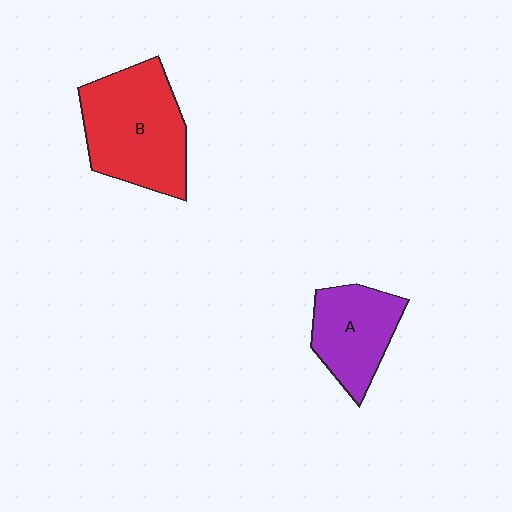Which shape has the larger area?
Shape B (red).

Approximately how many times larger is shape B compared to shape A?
Approximately 1.5 times.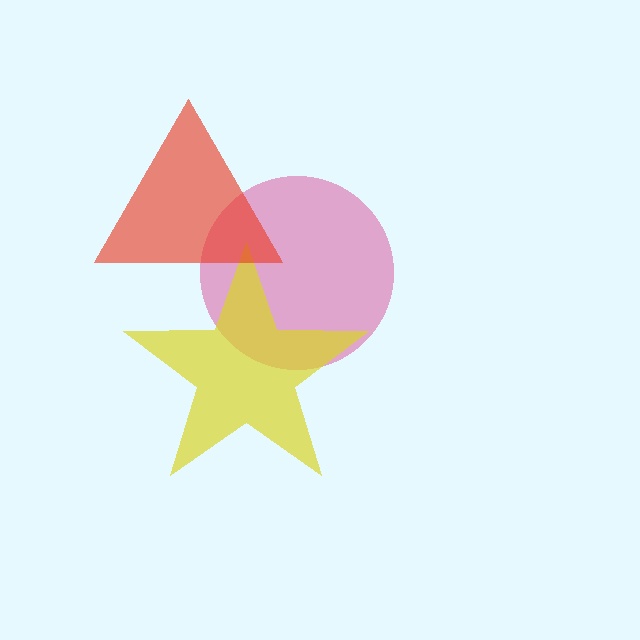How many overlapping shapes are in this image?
There are 3 overlapping shapes in the image.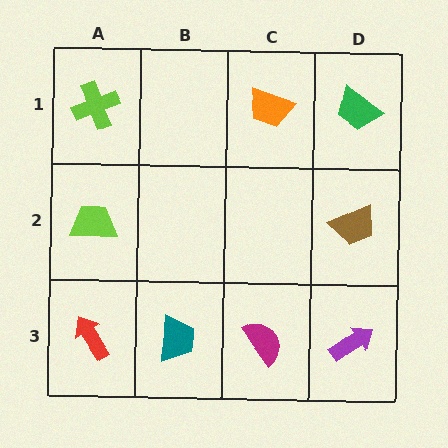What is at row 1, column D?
A green trapezoid.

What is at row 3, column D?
A purple arrow.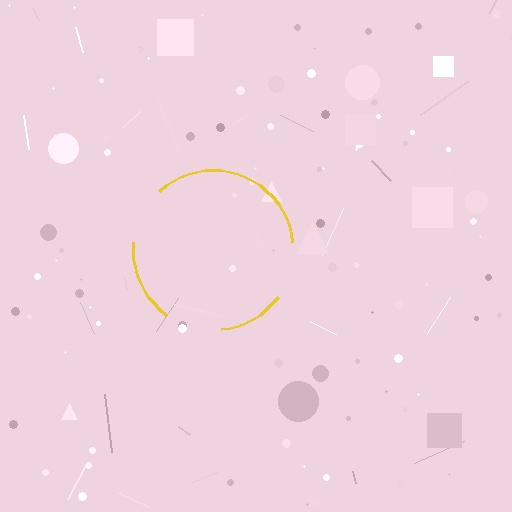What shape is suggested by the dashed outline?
The dashed outline suggests a circle.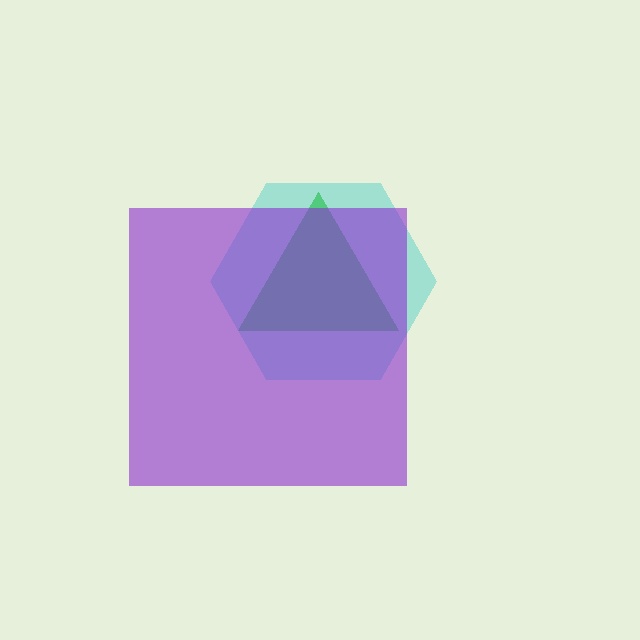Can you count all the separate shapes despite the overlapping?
Yes, there are 3 separate shapes.